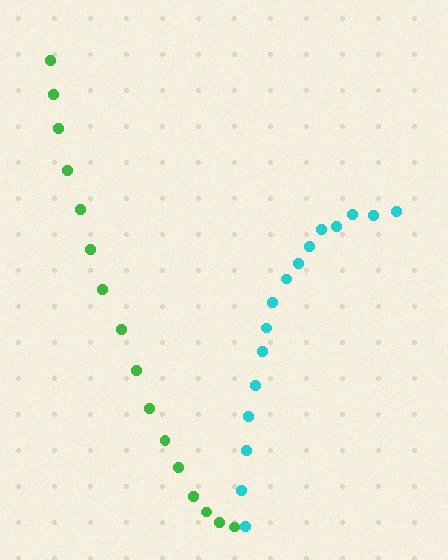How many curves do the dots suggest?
There are 2 distinct paths.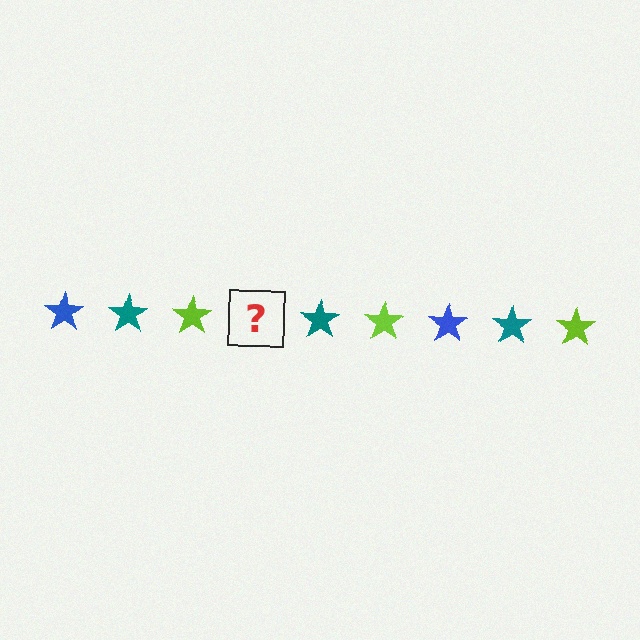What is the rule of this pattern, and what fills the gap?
The rule is that the pattern cycles through blue, teal, lime stars. The gap should be filled with a blue star.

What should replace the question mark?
The question mark should be replaced with a blue star.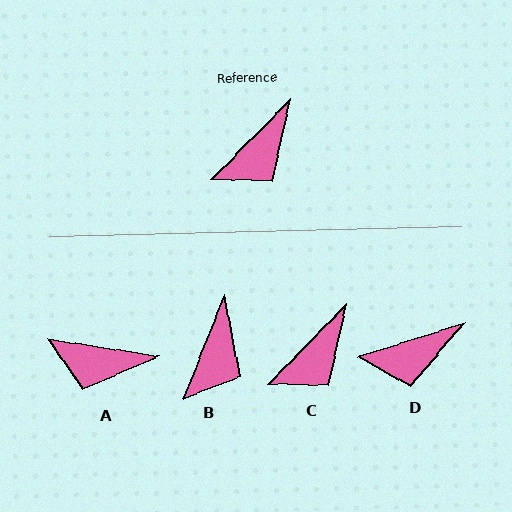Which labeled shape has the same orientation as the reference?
C.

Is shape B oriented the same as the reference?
No, it is off by about 23 degrees.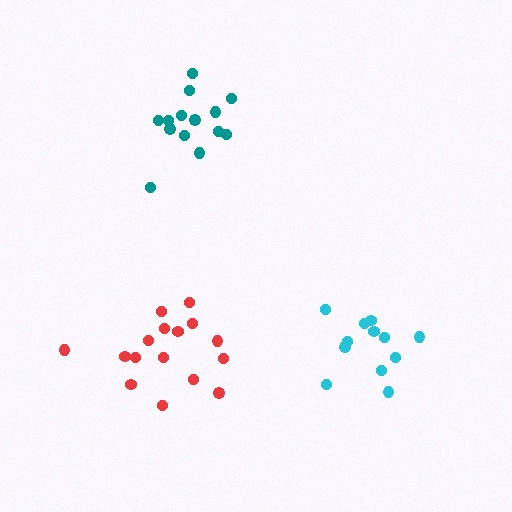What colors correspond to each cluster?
The clusters are colored: teal, cyan, red.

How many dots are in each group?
Group 1: 14 dots, Group 2: 12 dots, Group 3: 16 dots (42 total).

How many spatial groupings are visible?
There are 3 spatial groupings.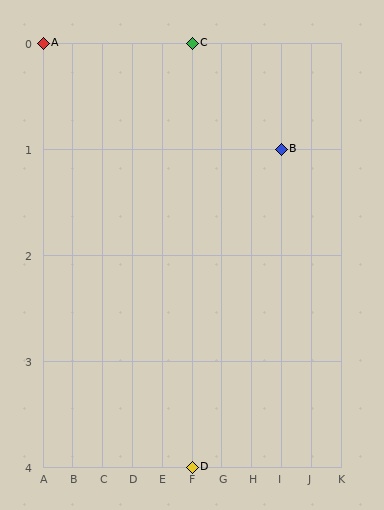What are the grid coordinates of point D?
Point D is at grid coordinates (F, 4).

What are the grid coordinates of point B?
Point B is at grid coordinates (I, 1).